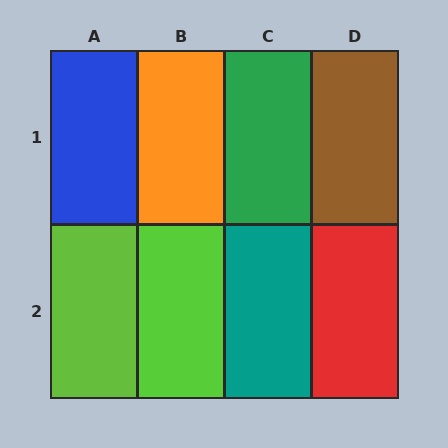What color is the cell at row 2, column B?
Lime.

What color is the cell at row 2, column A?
Lime.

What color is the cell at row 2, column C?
Teal.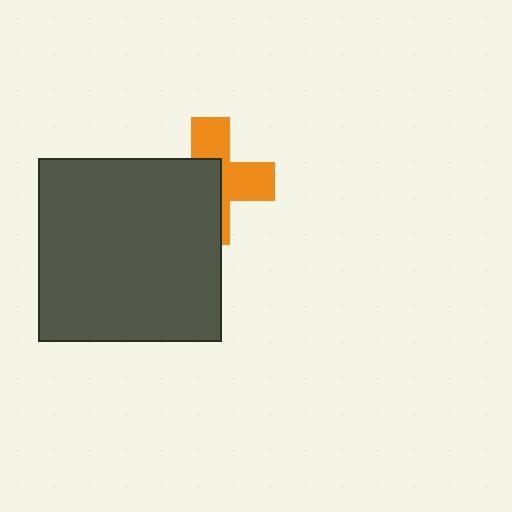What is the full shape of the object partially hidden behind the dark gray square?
The partially hidden object is an orange cross.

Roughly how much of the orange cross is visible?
About half of it is visible (roughly 48%).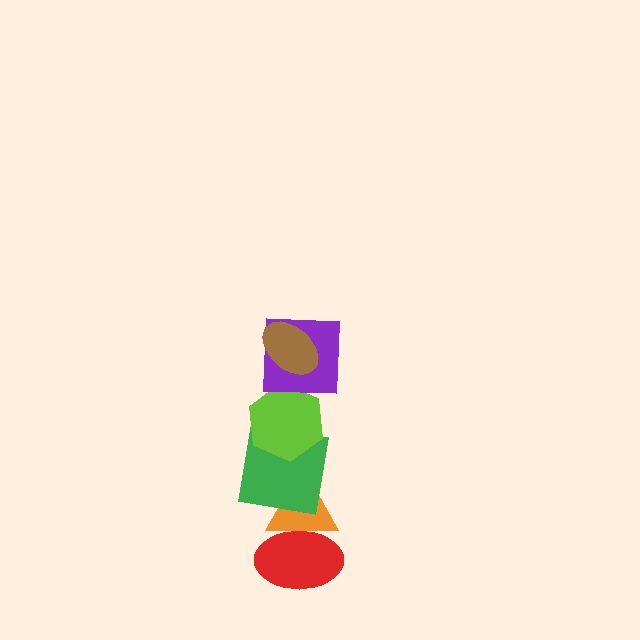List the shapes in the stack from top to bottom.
From top to bottom: the brown ellipse, the purple square, the lime hexagon, the green square, the orange triangle, the red ellipse.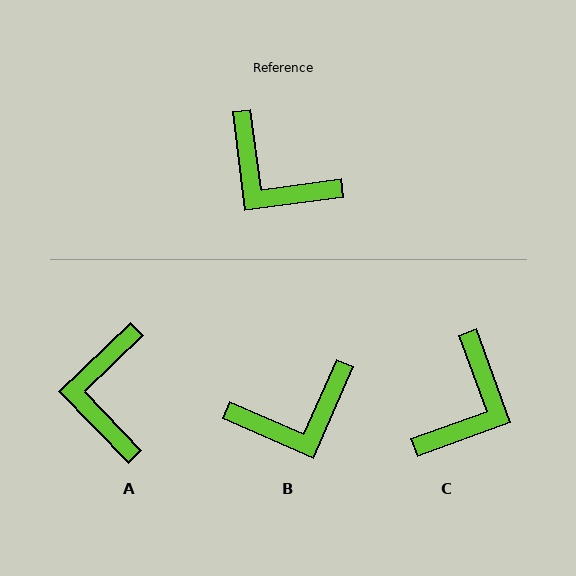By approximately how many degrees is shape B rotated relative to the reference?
Approximately 59 degrees counter-clockwise.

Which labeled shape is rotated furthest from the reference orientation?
C, about 103 degrees away.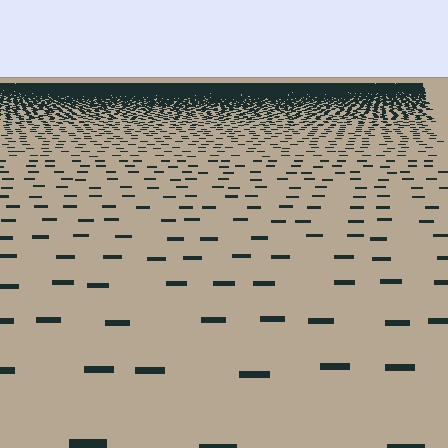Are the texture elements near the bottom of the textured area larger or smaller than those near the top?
Larger. Near the bottom, elements are closer to the viewer and appear at a bigger on-screen size.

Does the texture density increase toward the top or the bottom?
Density increases toward the top.